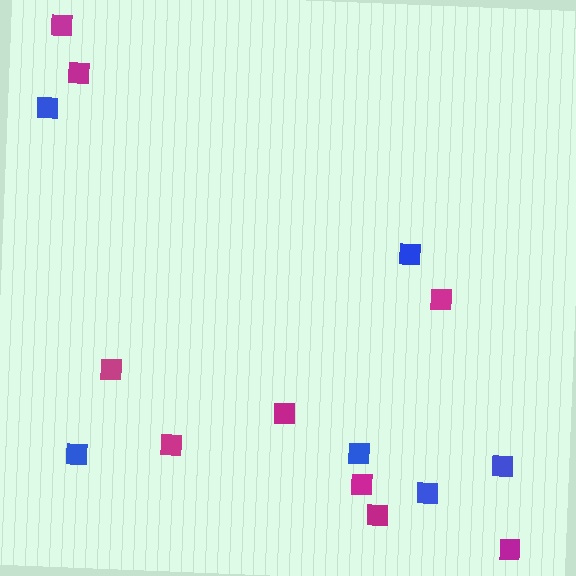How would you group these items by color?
There are 2 groups: one group of blue squares (6) and one group of magenta squares (9).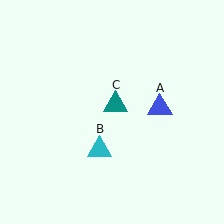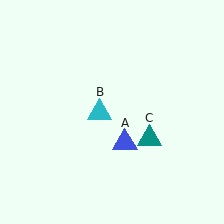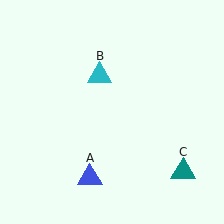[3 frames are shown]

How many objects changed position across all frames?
3 objects changed position: blue triangle (object A), cyan triangle (object B), teal triangle (object C).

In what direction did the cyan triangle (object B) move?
The cyan triangle (object B) moved up.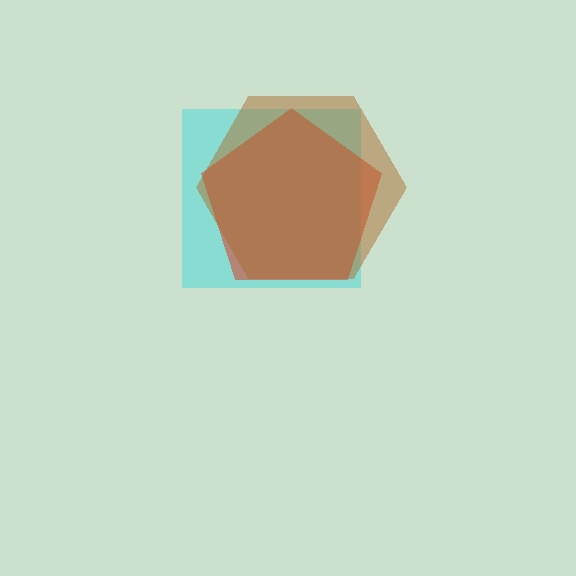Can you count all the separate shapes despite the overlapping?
Yes, there are 3 separate shapes.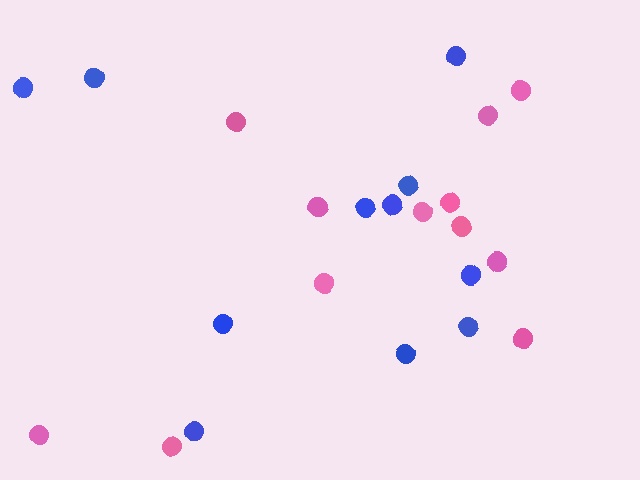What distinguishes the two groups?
There are 2 groups: one group of blue circles (11) and one group of pink circles (12).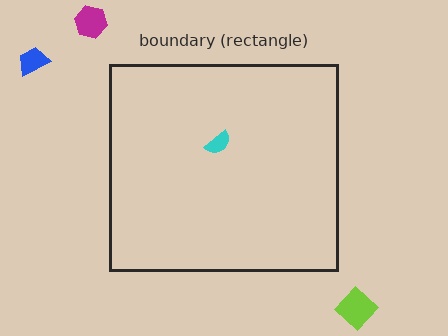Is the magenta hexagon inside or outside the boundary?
Outside.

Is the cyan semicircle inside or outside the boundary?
Inside.